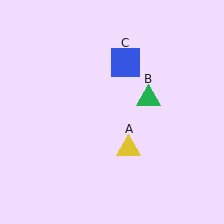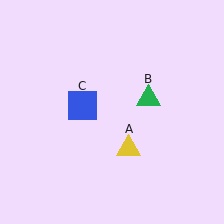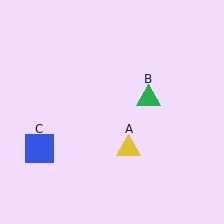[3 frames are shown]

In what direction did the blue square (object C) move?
The blue square (object C) moved down and to the left.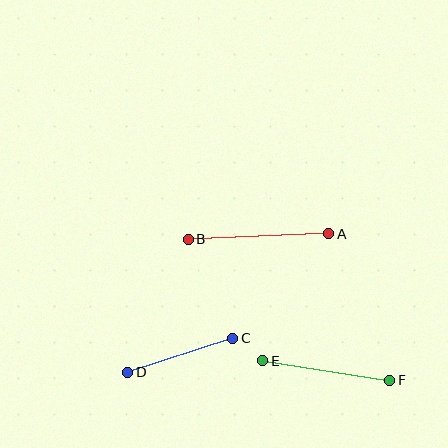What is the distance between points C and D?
The distance is approximately 110 pixels.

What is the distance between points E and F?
The distance is approximately 128 pixels.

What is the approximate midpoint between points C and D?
The midpoint is at approximately (180, 355) pixels.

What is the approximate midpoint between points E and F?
The midpoint is at approximately (326, 370) pixels.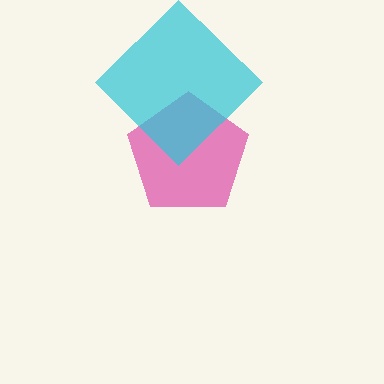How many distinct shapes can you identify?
There are 2 distinct shapes: a magenta pentagon, a cyan diamond.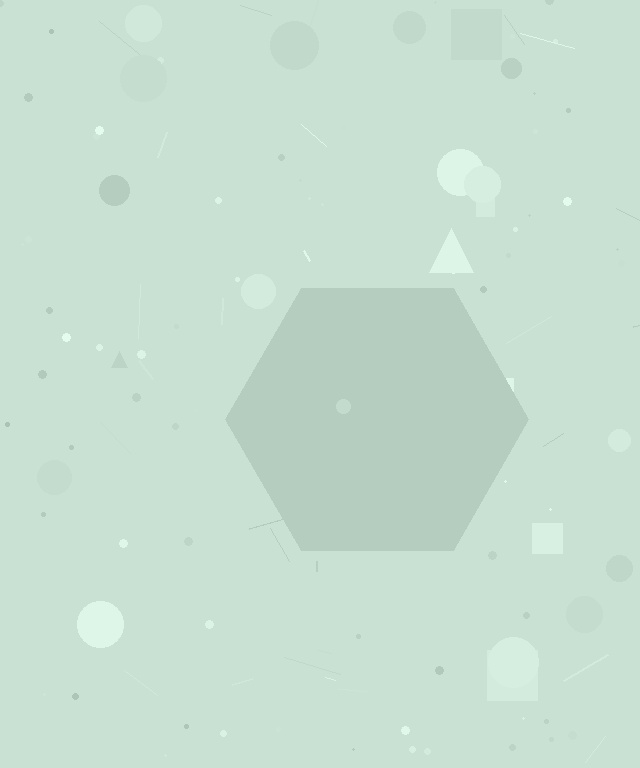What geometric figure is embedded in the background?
A hexagon is embedded in the background.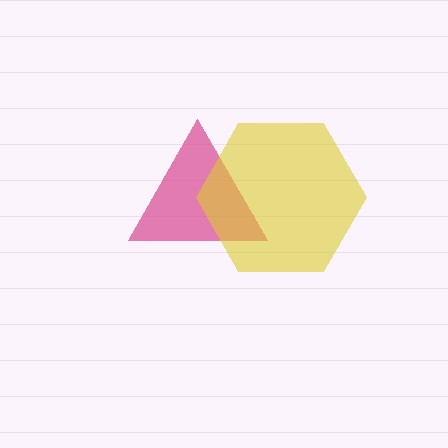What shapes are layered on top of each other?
The layered shapes are: a magenta triangle, a yellow hexagon.